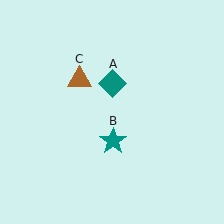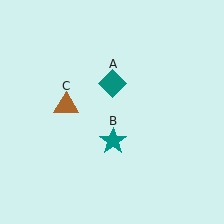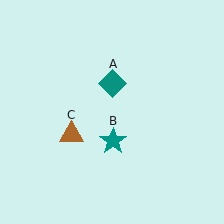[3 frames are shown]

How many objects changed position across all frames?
1 object changed position: brown triangle (object C).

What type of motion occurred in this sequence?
The brown triangle (object C) rotated counterclockwise around the center of the scene.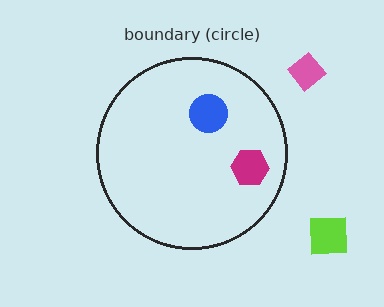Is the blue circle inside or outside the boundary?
Inside.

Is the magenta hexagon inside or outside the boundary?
Inside.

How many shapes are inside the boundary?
2 inside, 2 outside.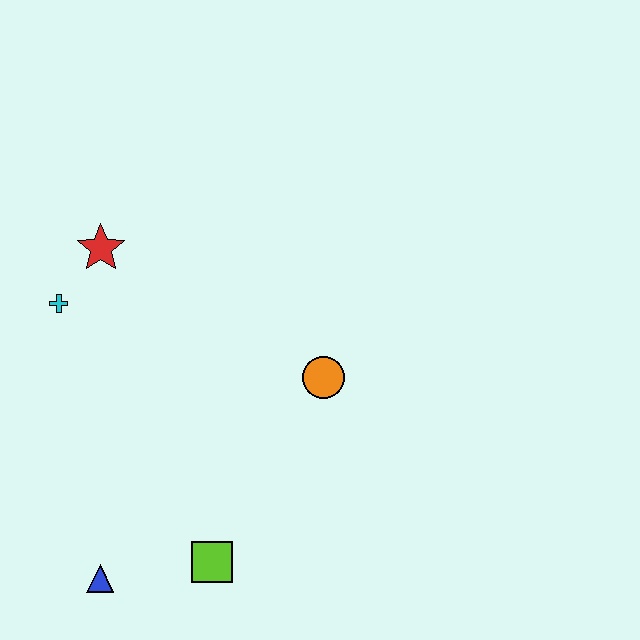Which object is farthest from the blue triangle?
The red star is farthest from the blue triangle.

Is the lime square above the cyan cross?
No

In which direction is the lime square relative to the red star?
The lime square is below the red star.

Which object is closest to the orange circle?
The lime square is closest to the orange circle.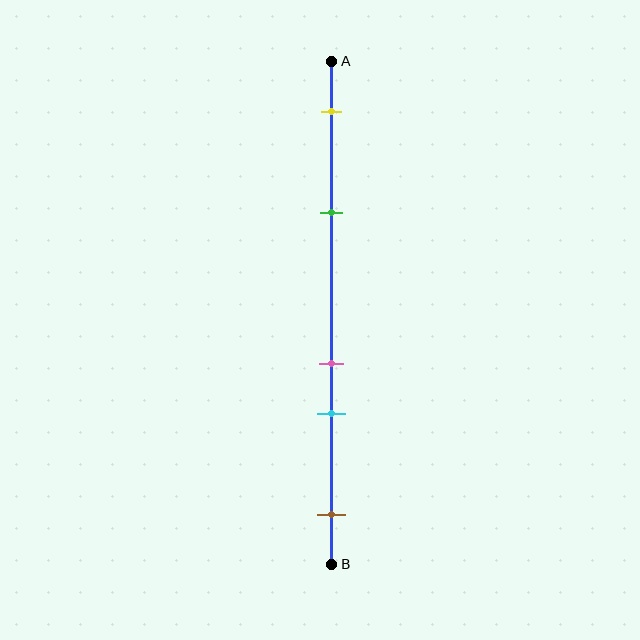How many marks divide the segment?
There are 5 marks dividing the segment.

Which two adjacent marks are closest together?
The pink and cyan marks are the closest adjacent pair.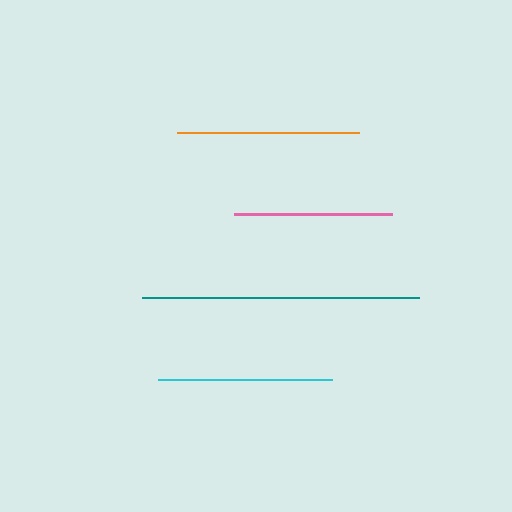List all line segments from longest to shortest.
From longest to shortest: teal, orange, cyan, pink.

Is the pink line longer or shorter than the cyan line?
The cyan line is longer than the pink line.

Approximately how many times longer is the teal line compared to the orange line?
The teal line is approximately 1.5 times the length of the orange line.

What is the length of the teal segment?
The teal segment is approximately 276 pixels long.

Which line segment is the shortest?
The pink line is the shortest at approximately 158 pixels.